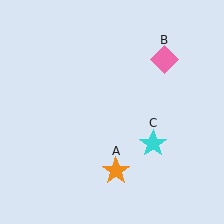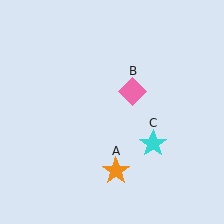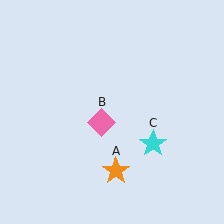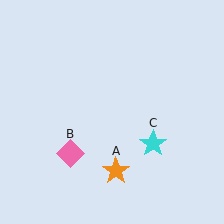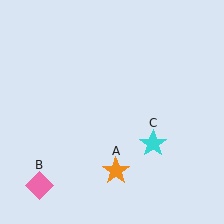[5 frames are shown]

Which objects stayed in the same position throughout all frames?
Orange star (object A) and cyan star (object C) remained stationary.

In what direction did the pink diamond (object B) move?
The pink diamond (object B) moved down and to the left.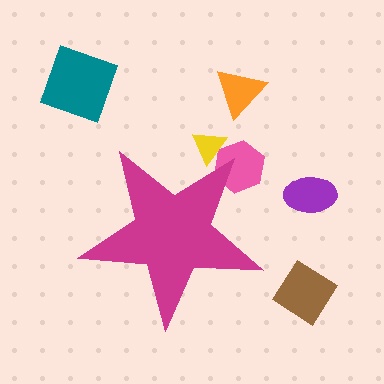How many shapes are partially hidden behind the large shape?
2 shapes are partially hidden.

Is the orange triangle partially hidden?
No, the orange triangle is fully visible.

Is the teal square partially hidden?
No, the teal square is fully visible.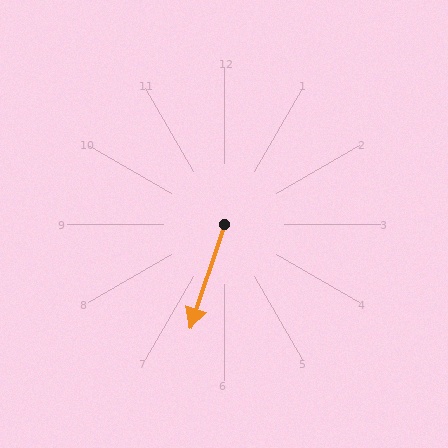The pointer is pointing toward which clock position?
Roughly 7 o'clock.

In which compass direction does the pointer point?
South.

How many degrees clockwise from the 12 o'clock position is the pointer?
Approximately 198 degrees.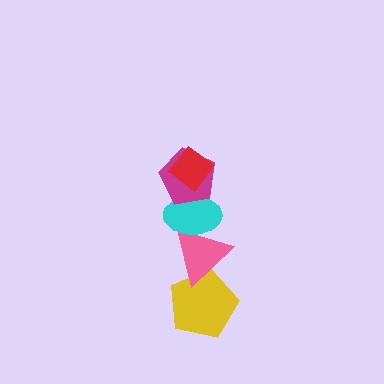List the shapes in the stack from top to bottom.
From top to bottom: the red diamond, the magenta pentagon, the cyan ellipse, the pink triangle, the yellow pentagon.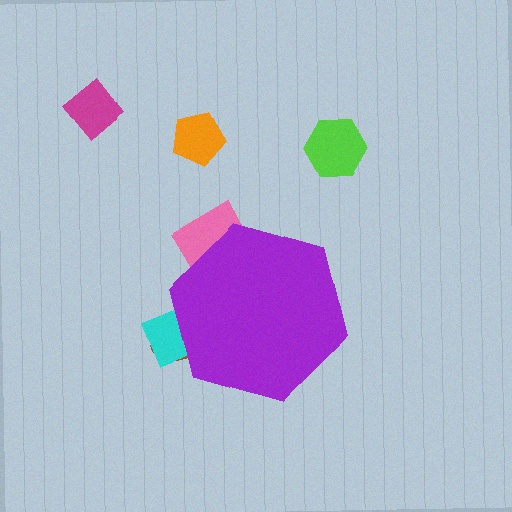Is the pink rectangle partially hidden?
Yes, the pink rectangle is partially hidden behind the purple hexagon.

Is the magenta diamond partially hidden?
No, the magenta diamond is fully visible.